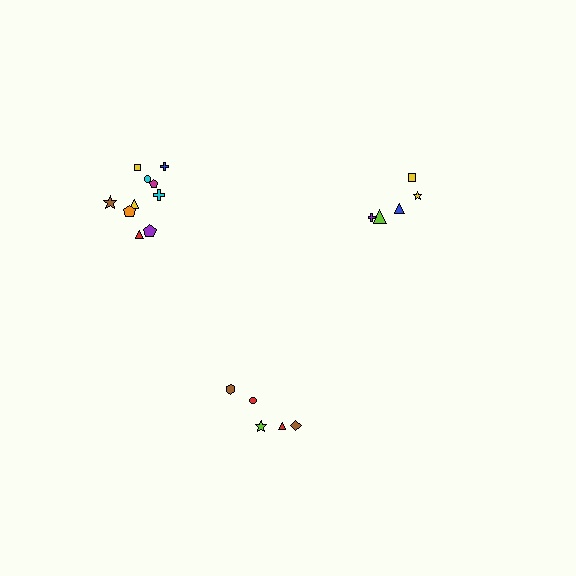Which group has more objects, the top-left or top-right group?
The top-left group.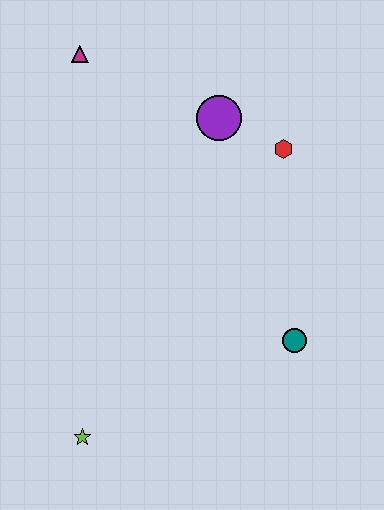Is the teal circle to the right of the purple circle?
Yes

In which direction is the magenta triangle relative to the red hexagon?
The magenta triangle is to the left of the red hexagon.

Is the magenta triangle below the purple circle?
No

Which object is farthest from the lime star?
The magenta triangle is farthest from the lime star.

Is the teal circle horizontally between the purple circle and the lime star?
No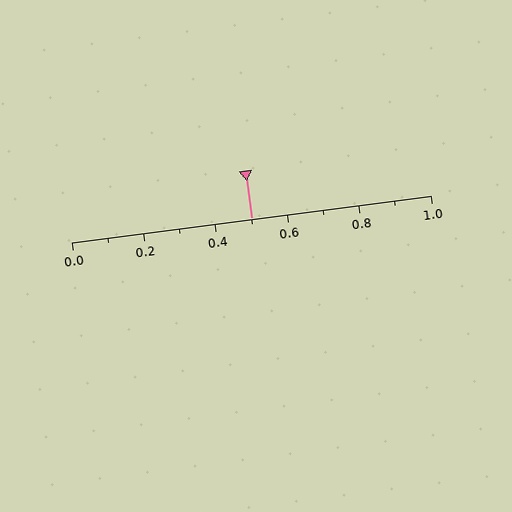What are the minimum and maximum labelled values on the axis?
The axis runs from 0.0 to 1.0.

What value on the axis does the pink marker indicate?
The marker indicates approximately 0.5.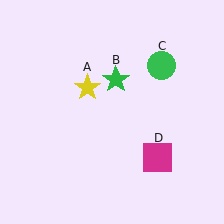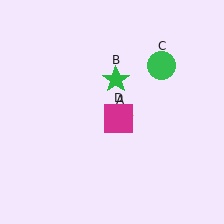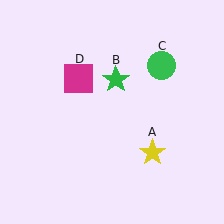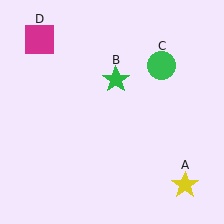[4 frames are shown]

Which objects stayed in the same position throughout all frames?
Green star (object B) and green circle (object C) remained stationary.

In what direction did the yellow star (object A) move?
The yellow star (object A) moved down and to the right.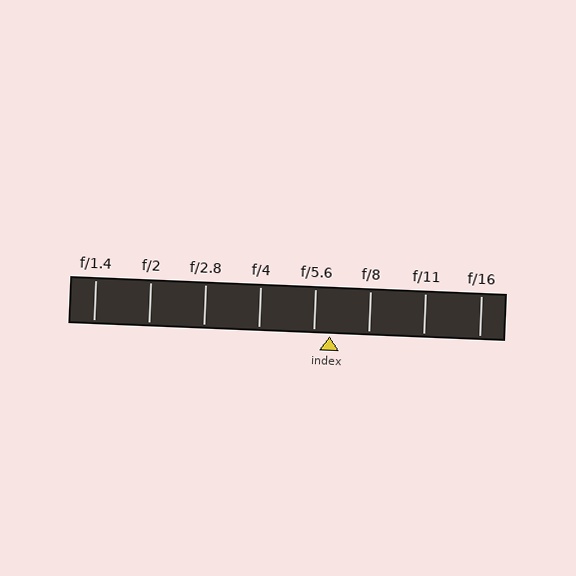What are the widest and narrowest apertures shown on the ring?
The widest aperture shown is f/1.4 and the narrowest is f/16.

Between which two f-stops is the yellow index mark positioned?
The index mark is between f/5.6 and f/8.